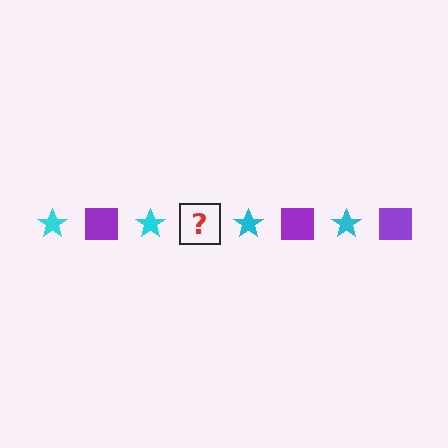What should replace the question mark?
The question mark should be replaced with a purple square.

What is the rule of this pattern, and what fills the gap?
The rule is that the pattern alternates between cyan star and purple square. The gap should be filled with a purple square.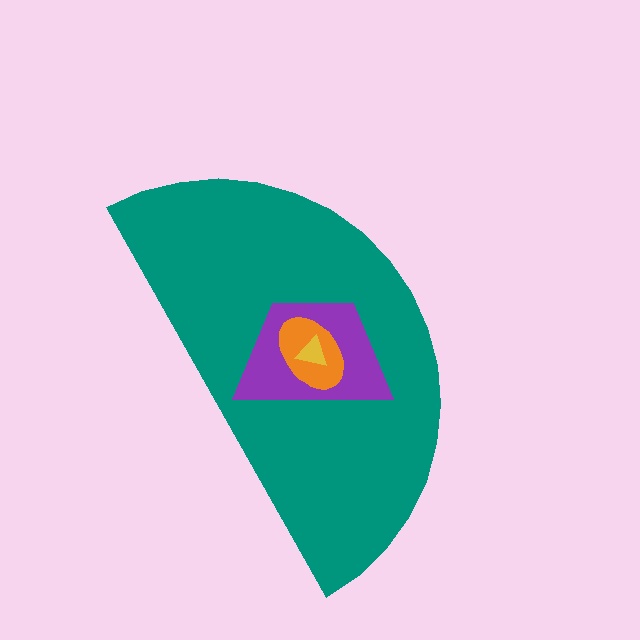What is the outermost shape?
The teal semicircle.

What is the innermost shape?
The yellow triangle.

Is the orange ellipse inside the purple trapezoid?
Yes.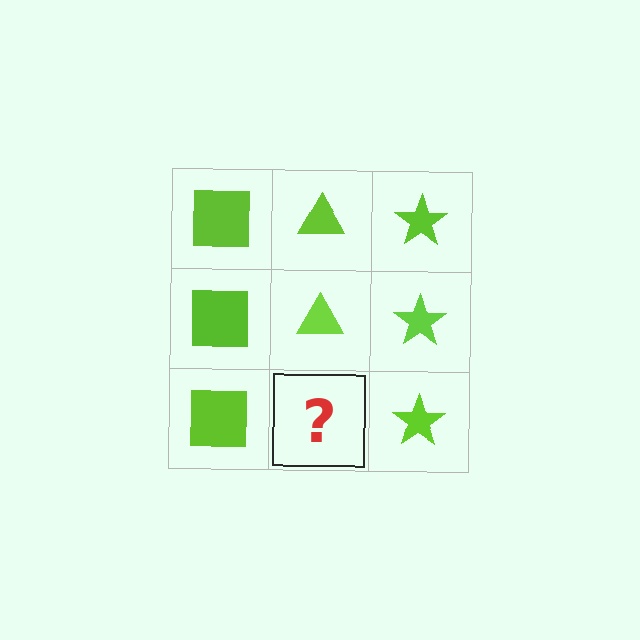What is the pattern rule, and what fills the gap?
The rule is that each column has a consistent shape. The gap should be filled with a lime triangle.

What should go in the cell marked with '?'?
The missing cell should contain a lime triangle.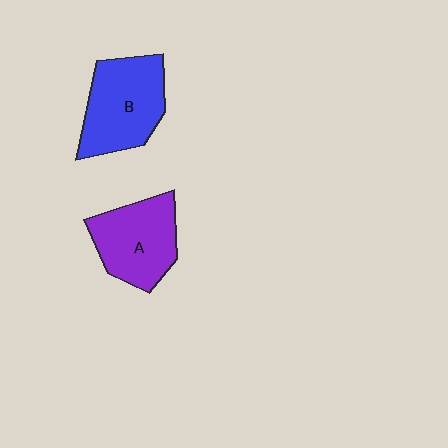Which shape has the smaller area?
Shape A (purple).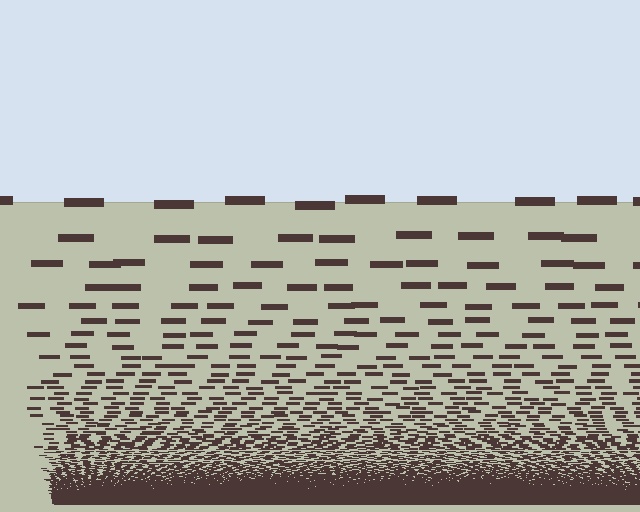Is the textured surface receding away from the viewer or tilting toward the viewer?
The surface appears to tilt toward the viewer. Texture elements get larger and sparser toward the top.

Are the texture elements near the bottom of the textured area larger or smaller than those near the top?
Smaller. The gradient is inverted — elements near the bottom are smaller and denser.